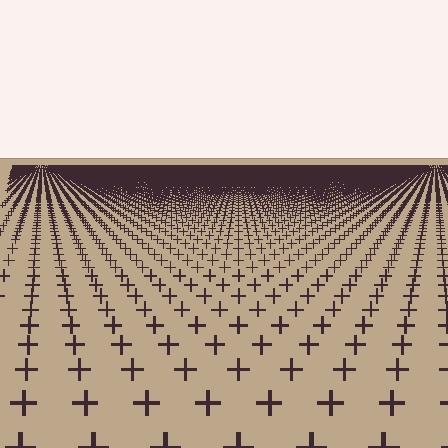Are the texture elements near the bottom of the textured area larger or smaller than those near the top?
Larger. Near the bottom, elements are closer to the viewer and appear at a bigger on-screen size.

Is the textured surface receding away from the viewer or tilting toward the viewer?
The surface is receding away from the viewer. Texture elements get smaller and denser toward the top.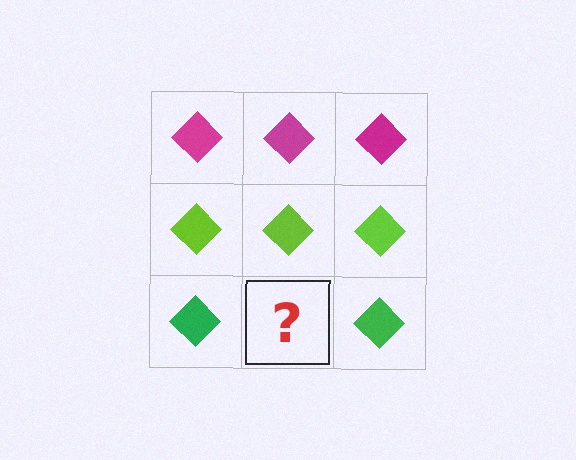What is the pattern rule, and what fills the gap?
The rule is that each row has a consistent color. The gap should be filled with a green diamond.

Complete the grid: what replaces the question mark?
The question mark should be replaced with a green diamond.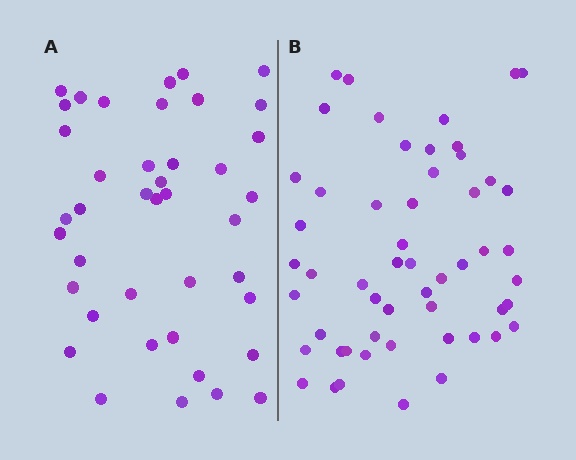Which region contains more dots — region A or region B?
Region B (the right region) has more dots.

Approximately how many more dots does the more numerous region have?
Region B has approximately 15 more dots than region A.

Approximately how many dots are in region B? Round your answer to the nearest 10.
About 50 dots. (The exact count is 54, which rounds to 50.)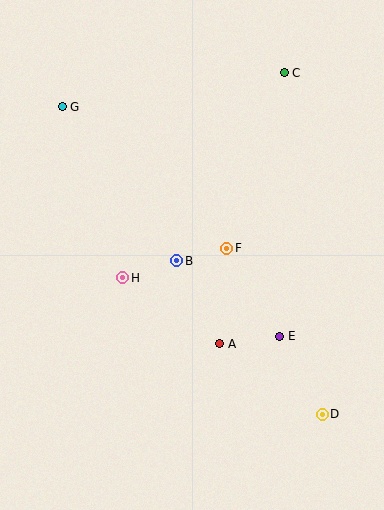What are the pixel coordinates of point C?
Point C is at (284, 73).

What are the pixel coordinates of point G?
Point G is at (62, 107).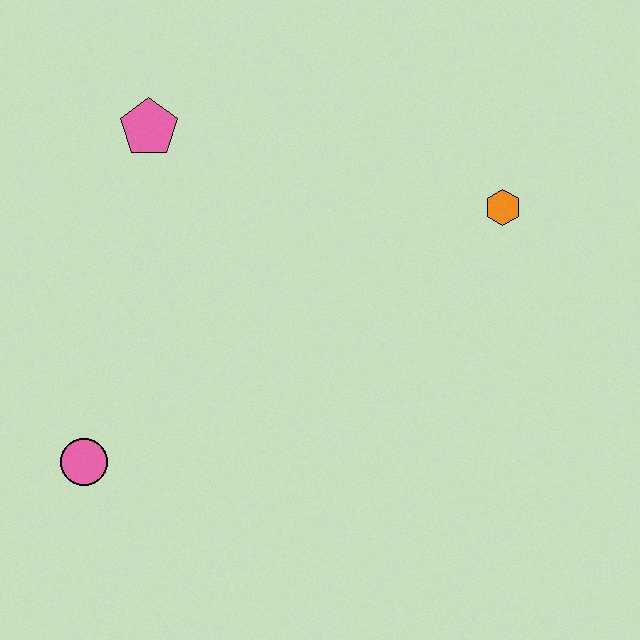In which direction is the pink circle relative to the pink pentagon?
The pink circle is below the pink pentagon.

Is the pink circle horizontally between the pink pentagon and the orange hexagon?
No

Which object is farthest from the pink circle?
The orange hexagon is farthest from the pink circle.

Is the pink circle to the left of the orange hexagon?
Yes